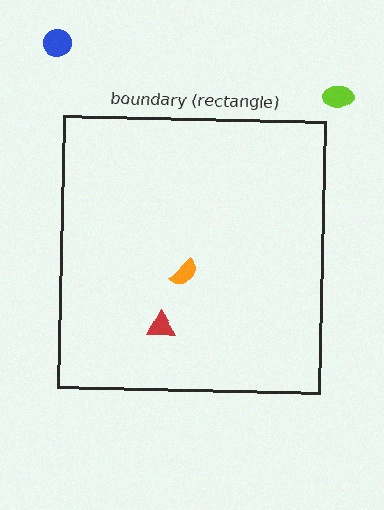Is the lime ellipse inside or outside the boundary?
Outside.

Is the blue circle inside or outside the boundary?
Outside.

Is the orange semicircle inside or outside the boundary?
Inside.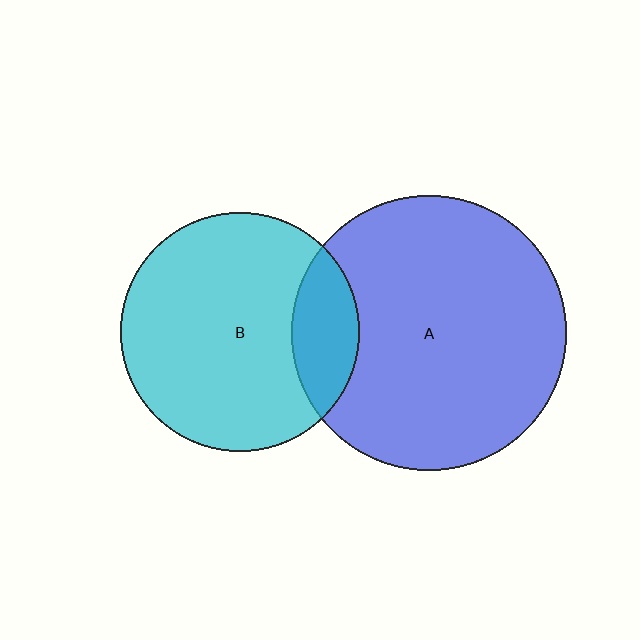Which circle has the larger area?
Circle A (blue).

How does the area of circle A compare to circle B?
Approximately 1.3 times.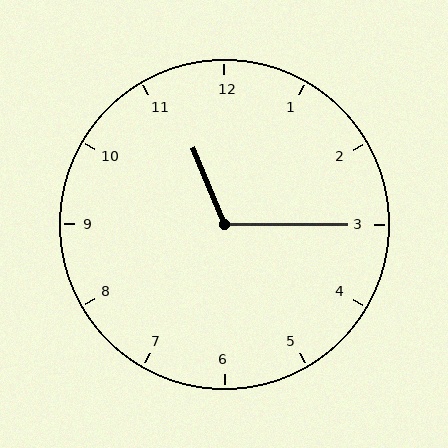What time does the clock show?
11:15.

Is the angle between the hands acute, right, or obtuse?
It is obtuse.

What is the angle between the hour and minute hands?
Approximately 112 degrees.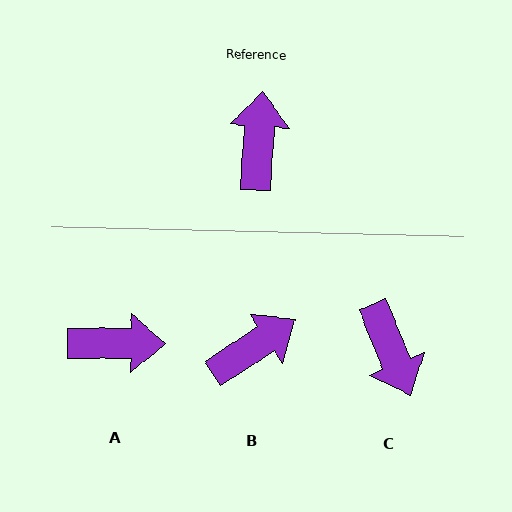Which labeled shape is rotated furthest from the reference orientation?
C, about 153 degrees away.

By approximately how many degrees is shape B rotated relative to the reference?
Approximately 53 degrees clockwise.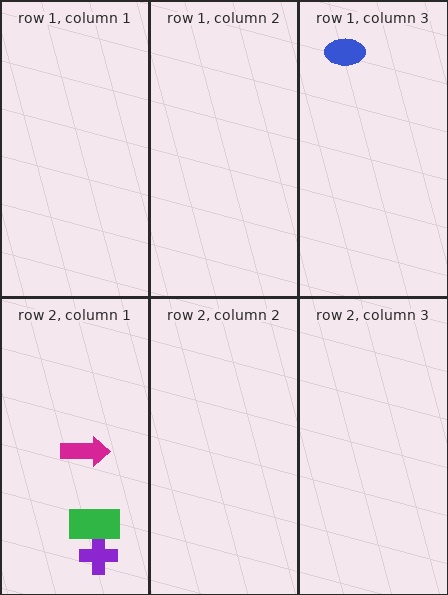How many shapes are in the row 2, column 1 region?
3.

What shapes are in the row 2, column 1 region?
The magenta arrow, the purple cross, the green rectangle.